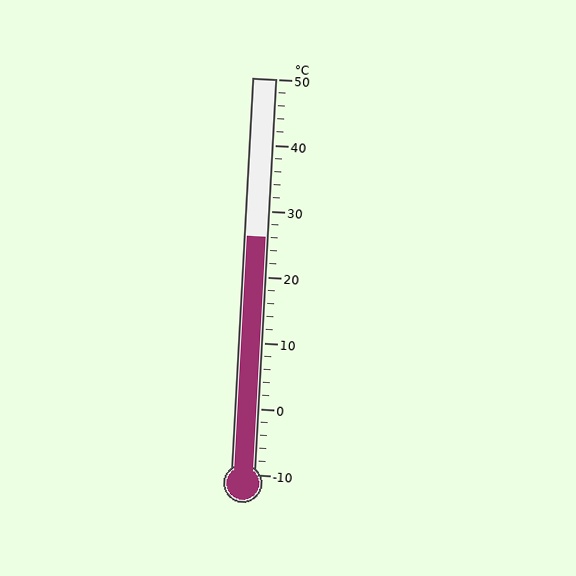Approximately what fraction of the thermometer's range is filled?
The thermometer is filled to approximately 60% of its range.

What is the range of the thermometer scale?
The thermometer scale ranges from -10°C to 50°C.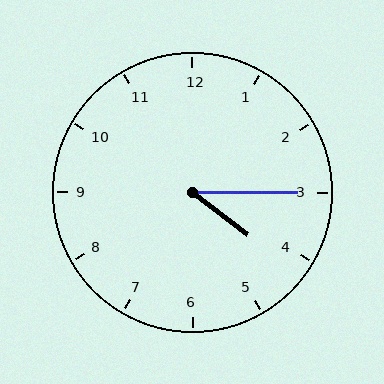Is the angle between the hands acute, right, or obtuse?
It is acute.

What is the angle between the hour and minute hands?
Approximately 38 degrees.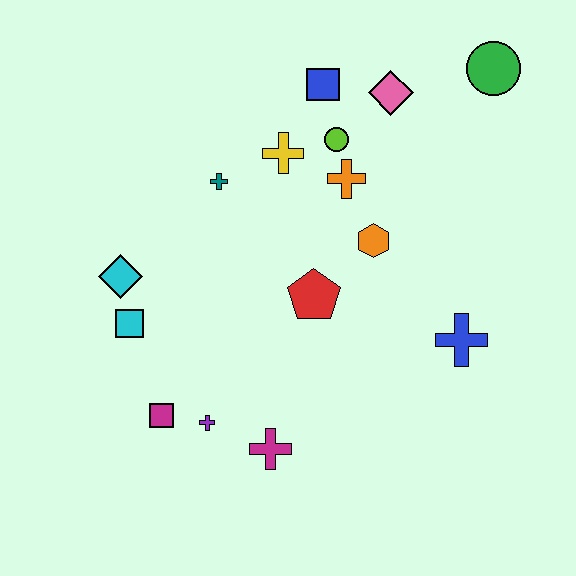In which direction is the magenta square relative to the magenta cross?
The magenta square is to the left of the magenta cross.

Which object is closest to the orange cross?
The lime circle is closest to the orange cross.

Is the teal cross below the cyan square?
No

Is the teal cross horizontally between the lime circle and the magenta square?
Yes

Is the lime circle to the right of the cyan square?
Yes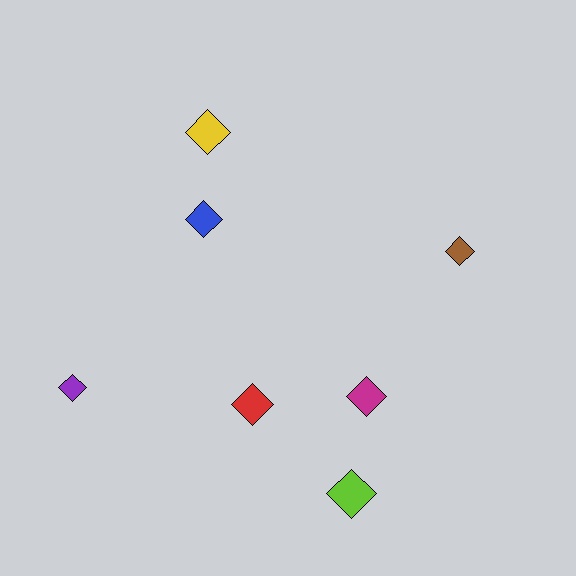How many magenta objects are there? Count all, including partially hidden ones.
There is 1 magenta object.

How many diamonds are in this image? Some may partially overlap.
There are 7 diamonds.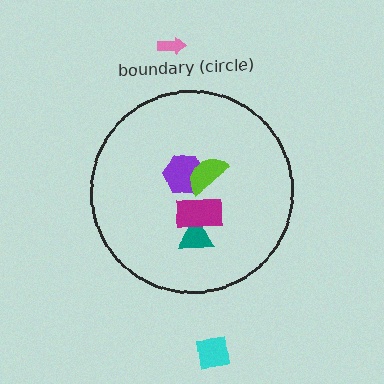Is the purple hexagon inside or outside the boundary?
Inside.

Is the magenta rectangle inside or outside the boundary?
Inside.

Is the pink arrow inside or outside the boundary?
Outside.